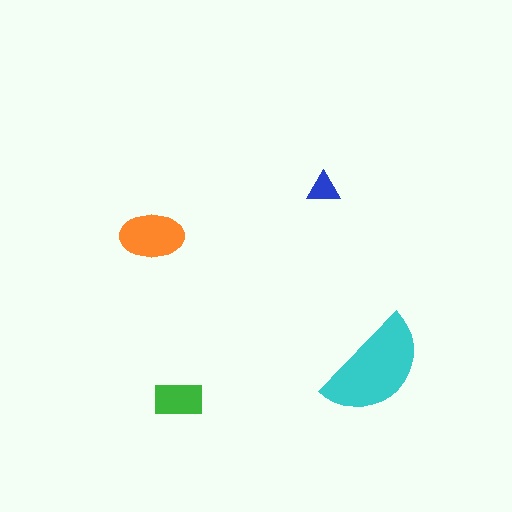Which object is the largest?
The cyan semicircle.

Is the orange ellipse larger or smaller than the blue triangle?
Larger.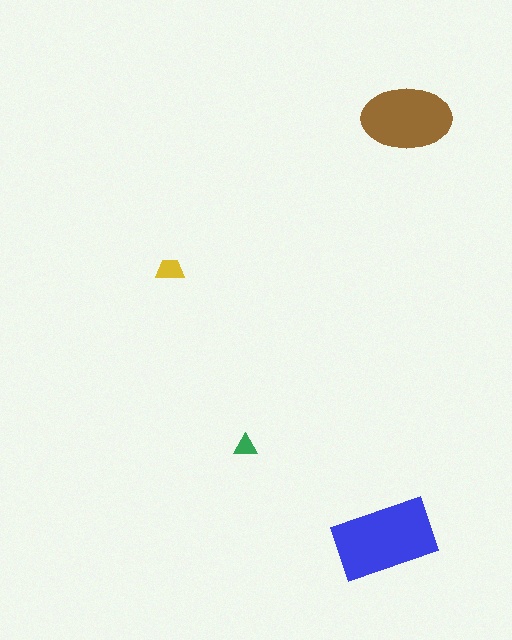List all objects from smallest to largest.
The green triangle, the yellow trapezoid, the brown ellipse, the blue rectangle.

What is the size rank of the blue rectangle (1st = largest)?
1st.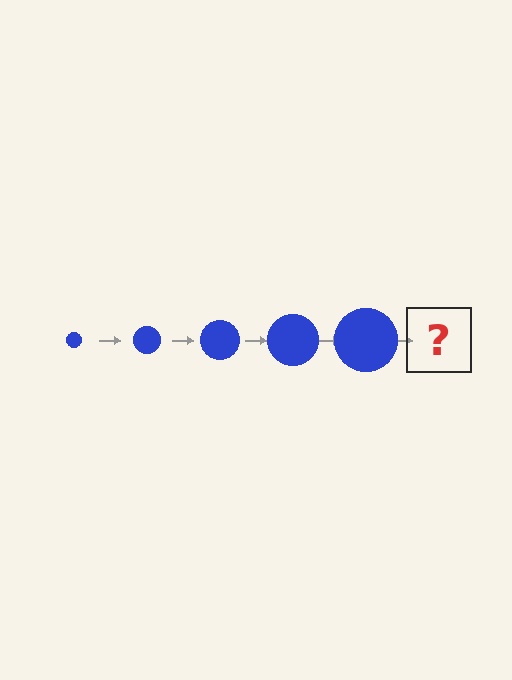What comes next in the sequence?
The next element should be a blue circle, larger than the previous one.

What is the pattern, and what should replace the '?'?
The pattern is that the circle gets progressively larger each step. The '?' should be a blue circle, larger than the previous one.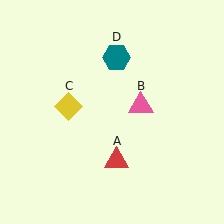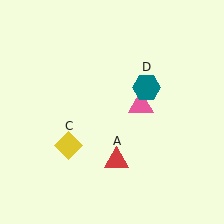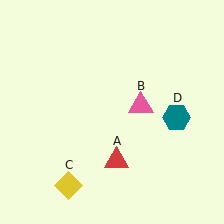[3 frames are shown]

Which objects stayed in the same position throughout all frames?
Red triangle (object A) and pink triangle (object B) remained stationary.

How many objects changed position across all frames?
2 objects changed position: yellow diamond (object C), teal hexagon (object D).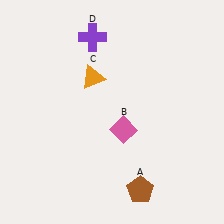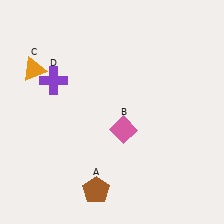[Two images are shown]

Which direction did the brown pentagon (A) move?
The brown pentagon (A) moved left.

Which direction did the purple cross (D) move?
The purple cross (D) moved down.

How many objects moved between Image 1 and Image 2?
3 objects moved between the two images.